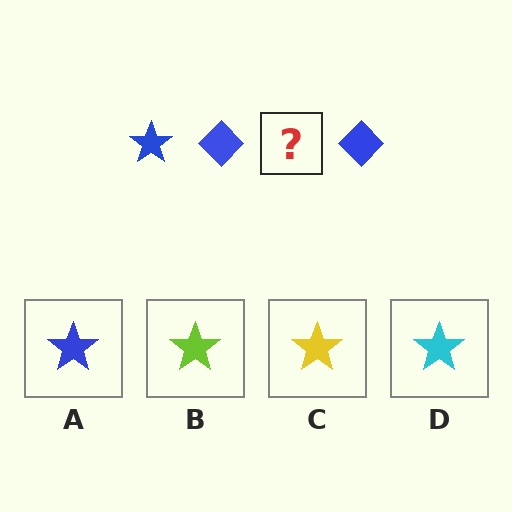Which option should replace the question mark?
Option A.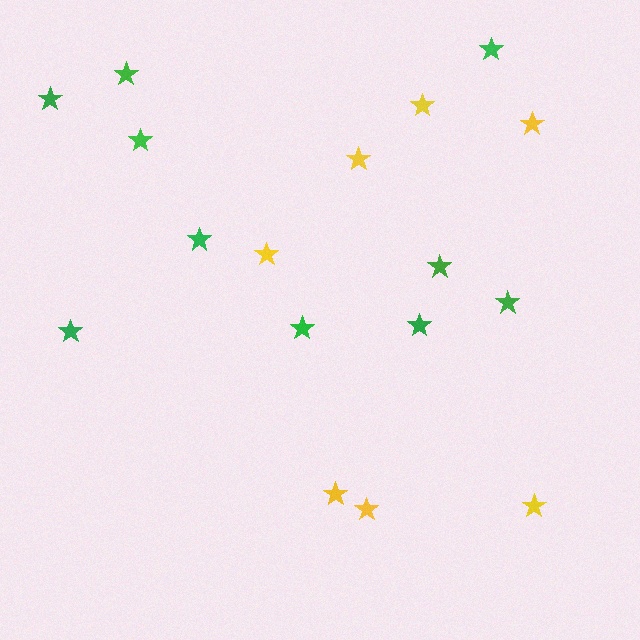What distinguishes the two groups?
There are 2 groups: one group of yellow stars (7) and one group of green stars (10).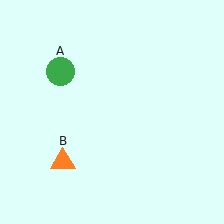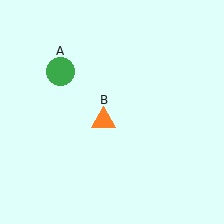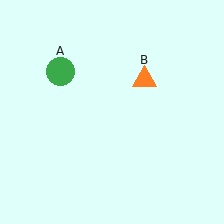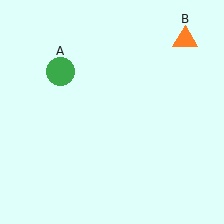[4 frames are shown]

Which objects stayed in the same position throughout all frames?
Green circle (object A) remained stationary.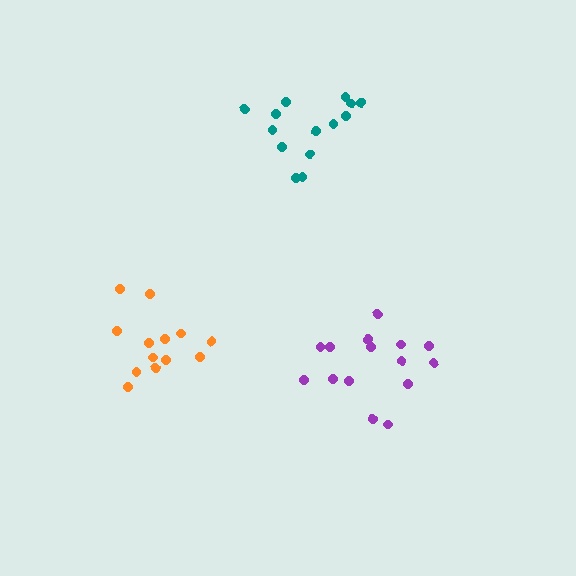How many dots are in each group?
Group 1: 14 dots, Group 2: 13 dots, Group 3: 15 dots (42 total).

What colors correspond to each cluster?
The clusters are colored: teal, orange, purple.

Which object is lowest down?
The purple cluster is bottommost.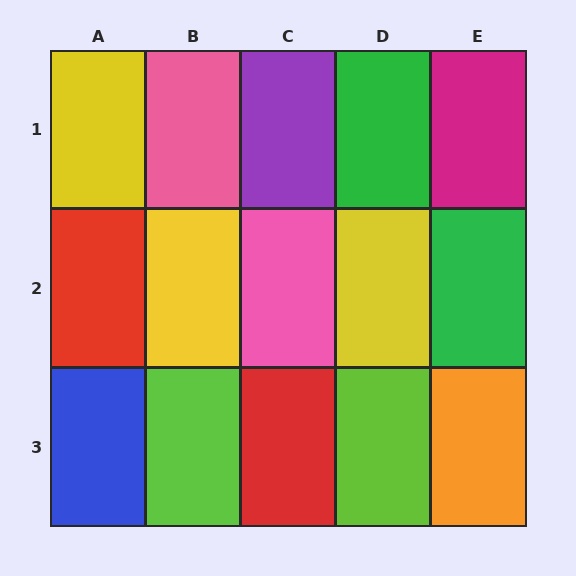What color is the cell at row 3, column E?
Orange.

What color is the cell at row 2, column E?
Green.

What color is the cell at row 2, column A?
Red.